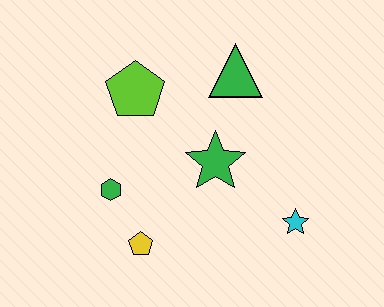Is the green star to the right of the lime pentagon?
Yes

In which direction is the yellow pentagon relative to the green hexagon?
The yellow pentagon is below the green hexagon.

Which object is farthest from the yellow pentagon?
The green triangle is farthest from the yellow pentagon.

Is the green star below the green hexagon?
No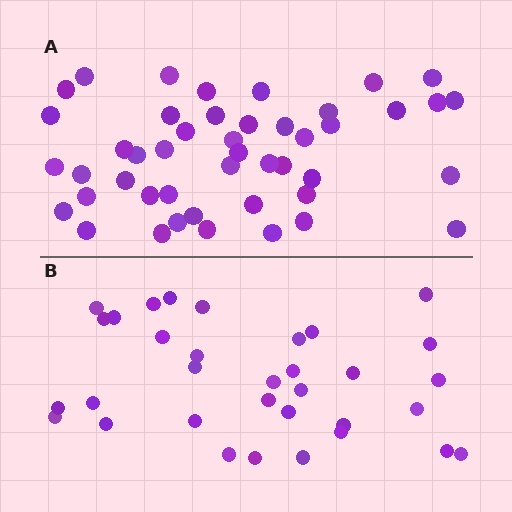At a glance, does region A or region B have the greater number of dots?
Region A (the top region) has more dots.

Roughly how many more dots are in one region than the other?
Region A has approximately 15 more dots than region B.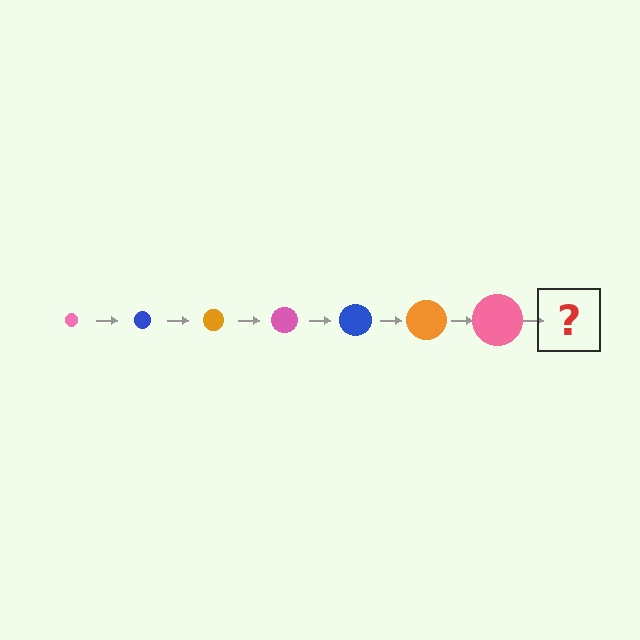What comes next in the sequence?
The next element should be a blue circle, larger than the previous one.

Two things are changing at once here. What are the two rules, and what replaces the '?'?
The two rules are that the circle grows larger each step and the color cycles through pink, blue, and orange. The '?' should be a blue circle, larger than the previous one.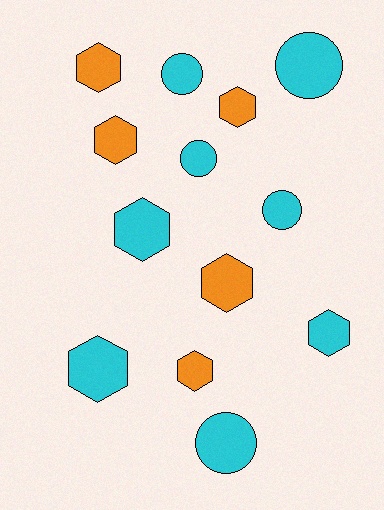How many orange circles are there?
There are no orange circles.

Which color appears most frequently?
Cyan, with 8 objects.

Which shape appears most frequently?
Hexagon, with 8 objects.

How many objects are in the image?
There are 13 objects.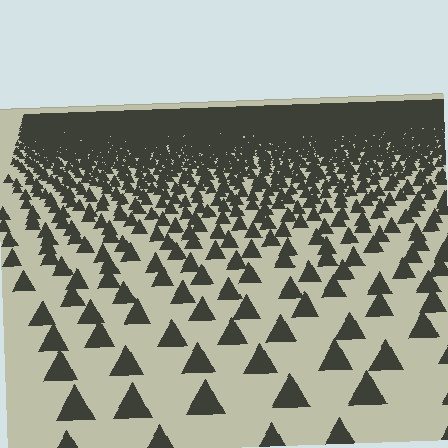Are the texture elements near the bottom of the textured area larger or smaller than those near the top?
Larger. Near the bottom, elements are closer to the viewer and appear at a bigger on-screen size.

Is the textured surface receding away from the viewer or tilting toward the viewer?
The surface is receding away from the viewer. Texture elements get smaller and denser toward the top.